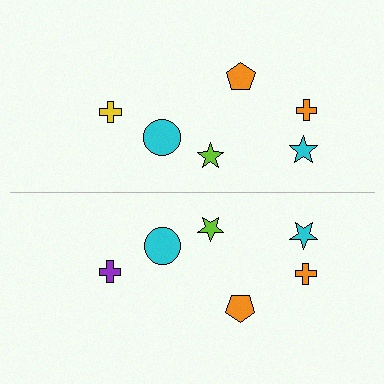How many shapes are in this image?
There are 12 shapes in this image.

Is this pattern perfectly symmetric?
No, the pattern is not perfectly symmetric. The purple cross on the bottom side breaks the symmetry — its mirror counterpart is yellow.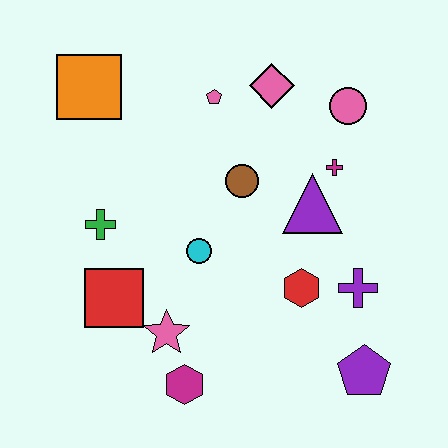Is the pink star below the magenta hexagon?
No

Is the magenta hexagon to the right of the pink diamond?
No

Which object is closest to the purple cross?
The red hexagon is closest to the purple cross.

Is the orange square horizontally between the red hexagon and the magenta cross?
No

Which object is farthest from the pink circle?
The magenta hexagon is farthest from the pink circle.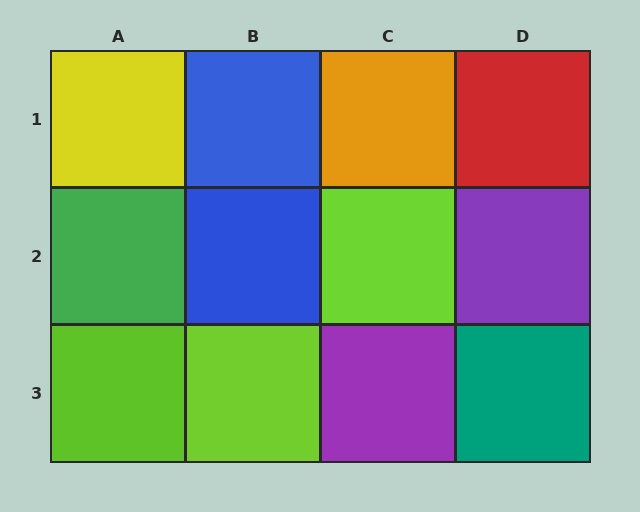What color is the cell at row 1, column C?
Orange.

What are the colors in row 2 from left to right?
Green, blue, lime, purple.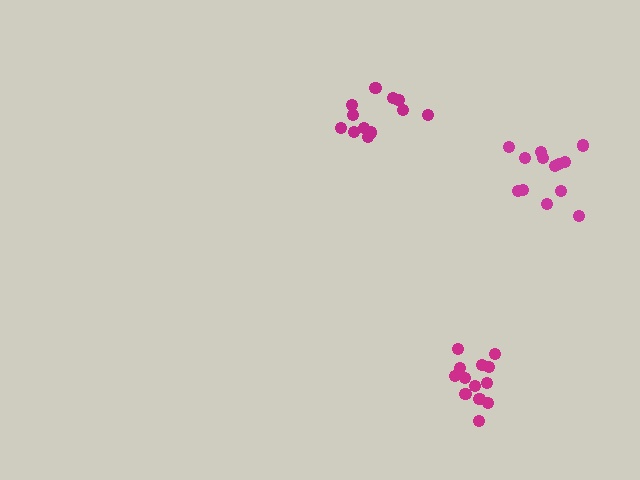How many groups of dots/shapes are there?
There are 3 groups.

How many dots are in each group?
Group 1: 12 dots, Group 2: 13 dots, Group 3: 13 dots (38 total).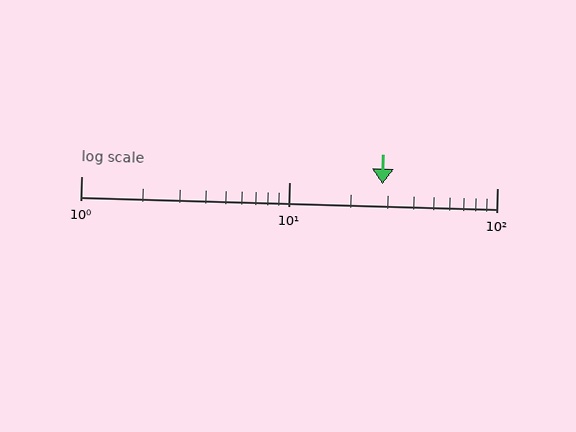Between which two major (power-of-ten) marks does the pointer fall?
The pointer is between 10 and 100.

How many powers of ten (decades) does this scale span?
The scale spans 2 decades, from 1 to 100.